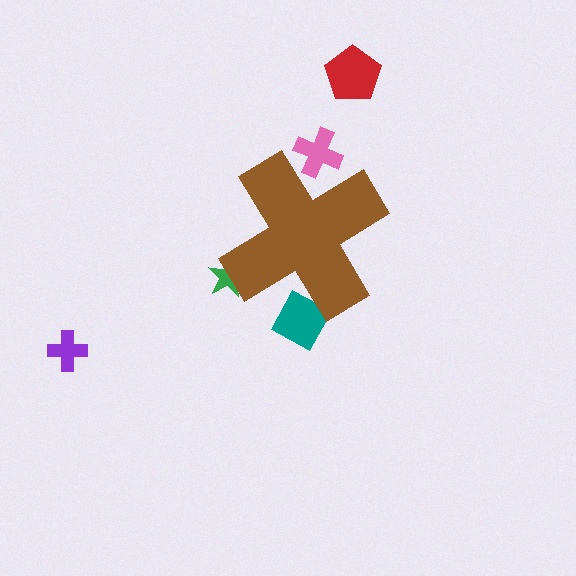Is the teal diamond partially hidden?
Yes, the teal diamond is partially hidden behind the brown cross.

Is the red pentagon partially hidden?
No, the red pentagon is fully visible.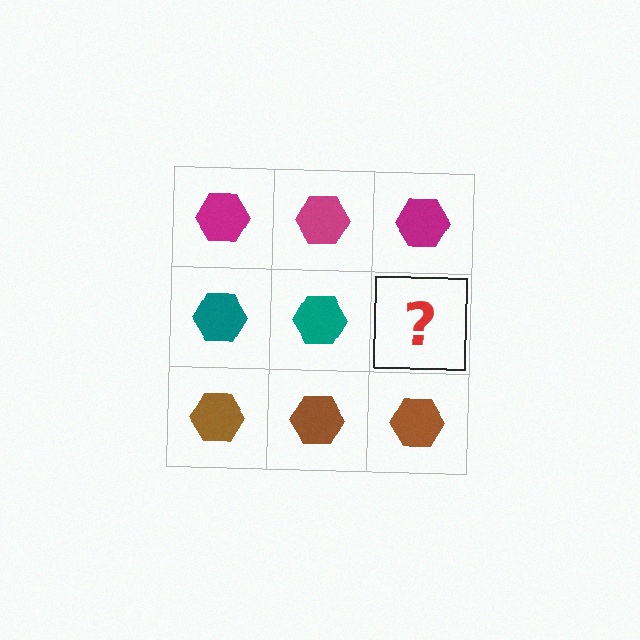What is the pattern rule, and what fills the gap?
The rule is that each row has a consistent color. The gap should be filled with a teal hexagon.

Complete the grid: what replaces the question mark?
The question mark should be replaced with a teal hexagon.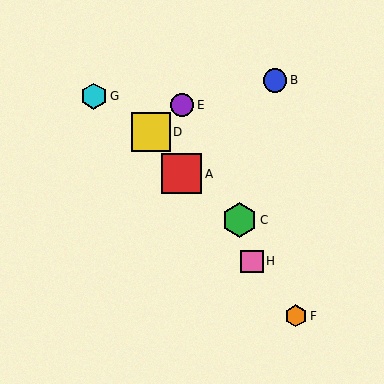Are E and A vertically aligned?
Yes, both are at x≈182.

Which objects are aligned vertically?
Objects A, E are aligned vertically.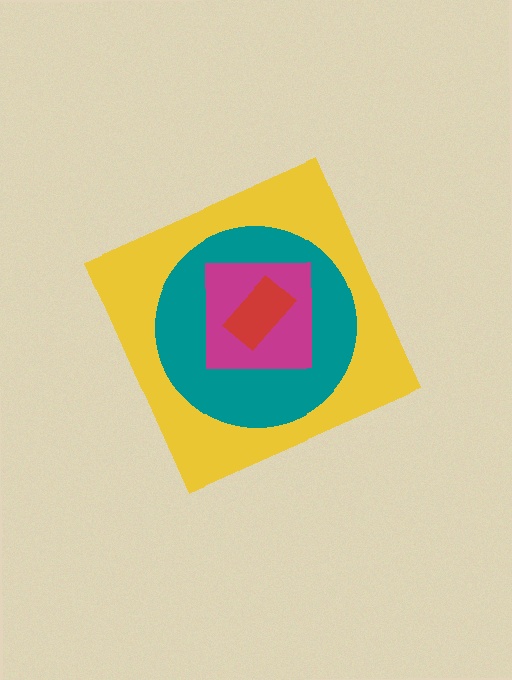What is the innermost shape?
The red rectangle.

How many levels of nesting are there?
4.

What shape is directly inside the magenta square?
The red rectangle.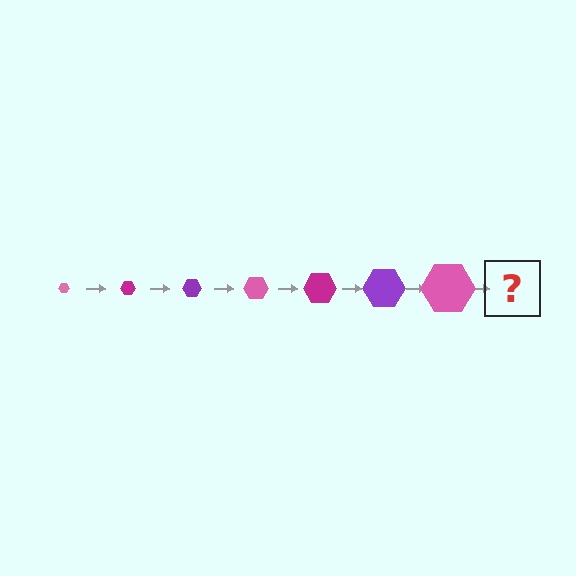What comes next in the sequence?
The next element should be a magenta hexagon, larger than the previous one.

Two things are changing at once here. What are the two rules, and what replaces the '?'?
The two rules are that the hexagon grows larger each step and the color cycles through pink, magenta, and purple. The '?' should be a magenta hexagon, larger than the previous one.